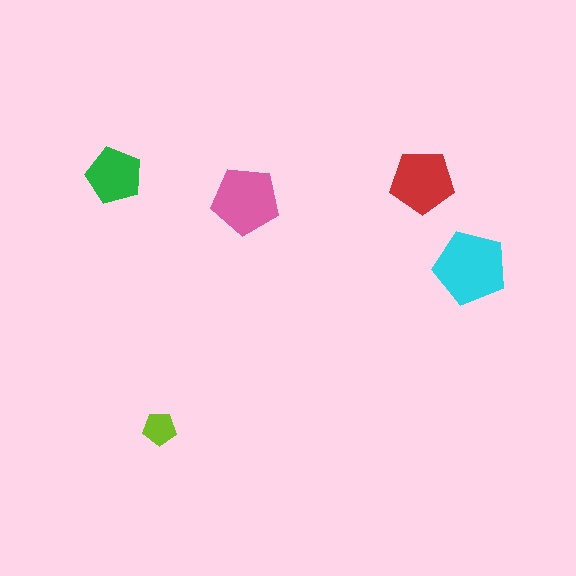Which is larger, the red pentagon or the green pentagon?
The red one.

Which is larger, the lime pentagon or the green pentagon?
The green one.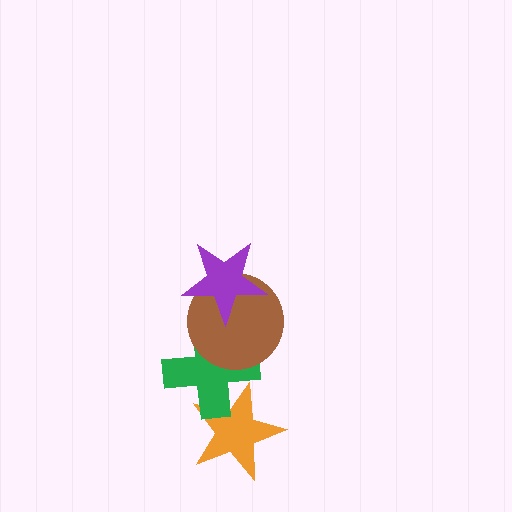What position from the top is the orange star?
The orange star is 4th from the top.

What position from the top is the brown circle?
The brown circle is 2nd from the top.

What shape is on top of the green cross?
The brown circle is on top of the green cross.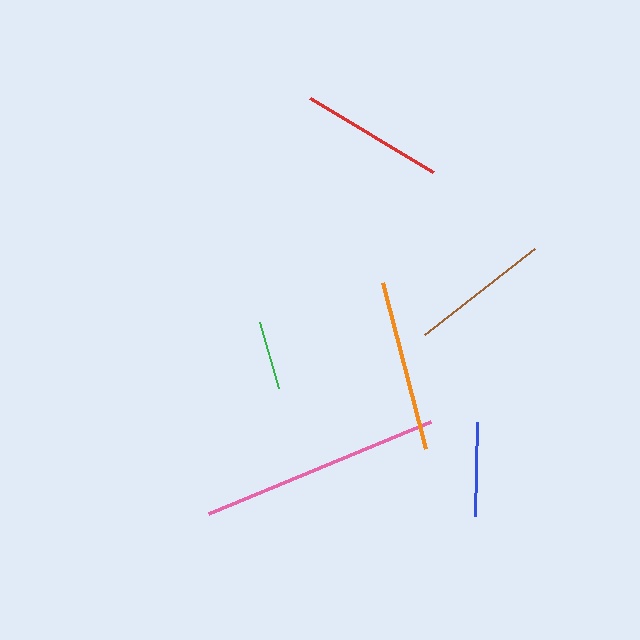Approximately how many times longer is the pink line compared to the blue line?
The pink line is approximately 2.6 times the length of the blue line.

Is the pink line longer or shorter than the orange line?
The pink line is longer than the orange line.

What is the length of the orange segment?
The orange segment is approximately 172 pixels long.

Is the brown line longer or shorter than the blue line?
The brown line is longer than the blue line.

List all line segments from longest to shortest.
From longest to shortest: pink, orange, red, brown, blue, green.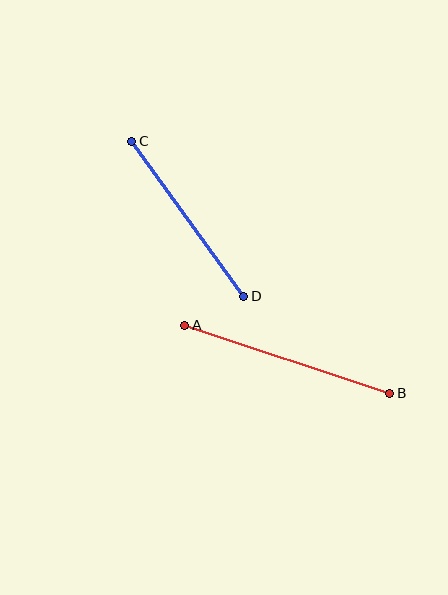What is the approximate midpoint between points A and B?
The midpoint is at approximately (287, 359) pixels.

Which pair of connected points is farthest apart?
Points A and B are farthest apart.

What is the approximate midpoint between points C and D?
The midpoint is at approximately (188, 219) pixels.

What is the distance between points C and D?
The distance is approximately 191 pixels.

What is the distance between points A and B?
The distance is approximately 216 pixels.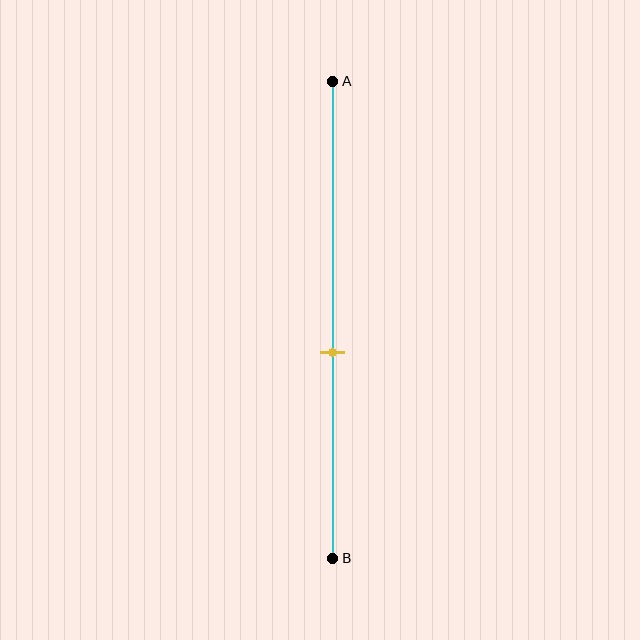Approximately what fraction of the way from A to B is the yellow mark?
The yellow mark is approximately 55% of the way from A to B.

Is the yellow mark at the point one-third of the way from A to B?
No, the mark is at about 55% from A, not at the 33% one-third point.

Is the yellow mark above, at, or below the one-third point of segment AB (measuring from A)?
The yellow mark is below the one-third point of segment AB.